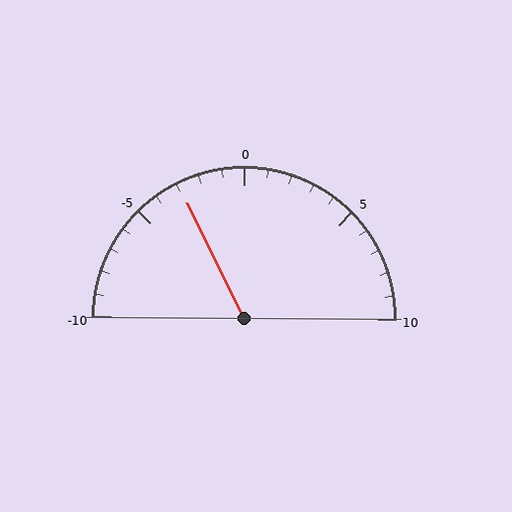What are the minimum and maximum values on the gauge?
The gauge ranges from -10 to 10.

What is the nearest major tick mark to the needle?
The nearest major tick mark is -5.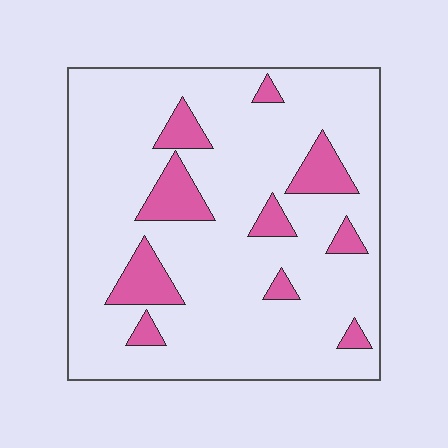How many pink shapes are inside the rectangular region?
10.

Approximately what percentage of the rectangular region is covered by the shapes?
Approximately 15%.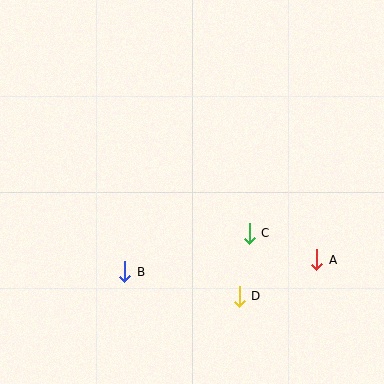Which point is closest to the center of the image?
Point C at (249, 233) is closest to the center.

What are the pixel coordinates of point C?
Point C is at (249, 233).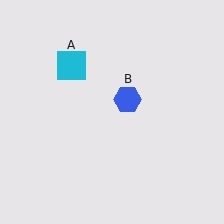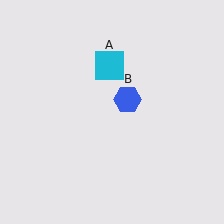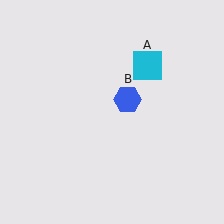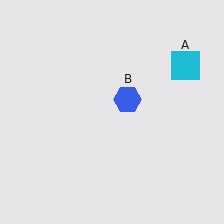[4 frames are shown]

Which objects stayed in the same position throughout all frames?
Blue hexagon (object B) remained stationary.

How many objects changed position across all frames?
1 object changed position: cyan square (object A).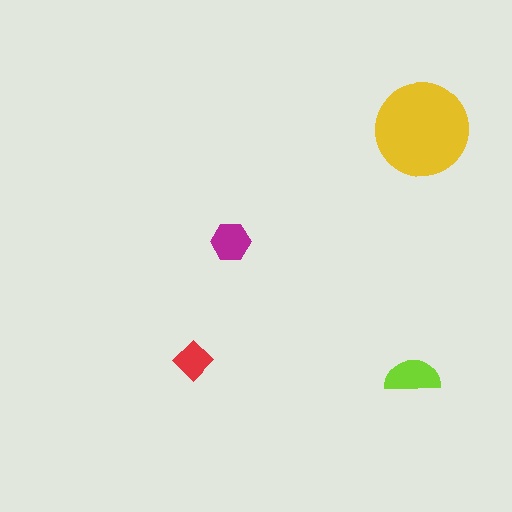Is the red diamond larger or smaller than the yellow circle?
Smaller.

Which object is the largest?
The yellow circle.